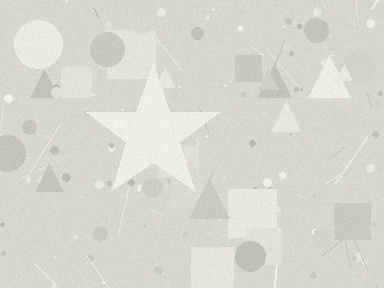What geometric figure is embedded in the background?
A star is embedded in the background.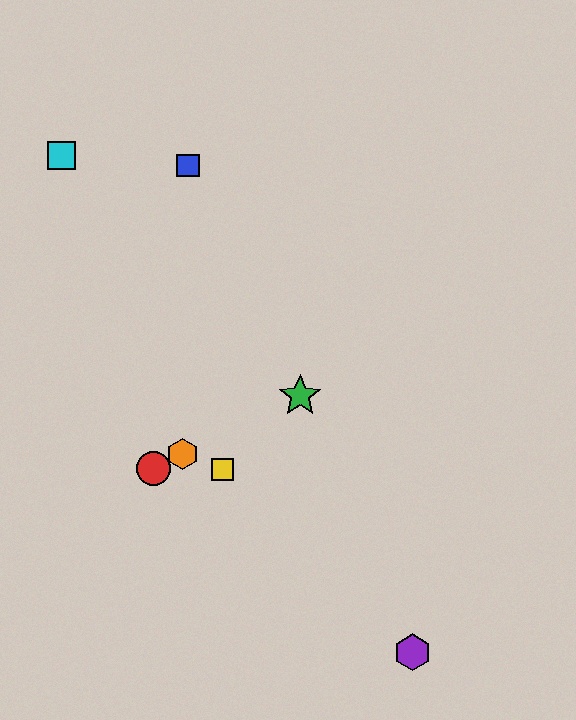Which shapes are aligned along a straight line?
The red circle, the green star, the orange hexagon are aligned along a straight line.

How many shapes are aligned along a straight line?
3 shapes (the red circle, the green star, the orange hexagon) are aligned along a straight line.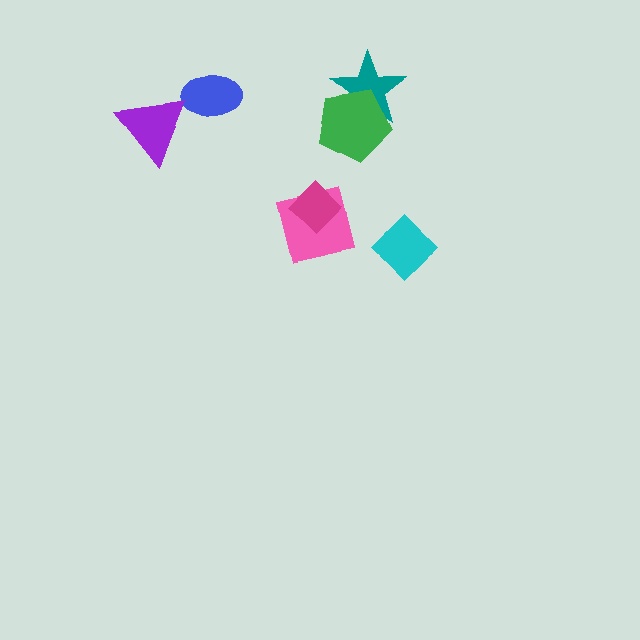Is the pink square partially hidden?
Yes, it is partially covered by another shape.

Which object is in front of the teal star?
The green pentagon is in front of the teal star.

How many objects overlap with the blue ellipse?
0 objects overlap with the blue ellipse.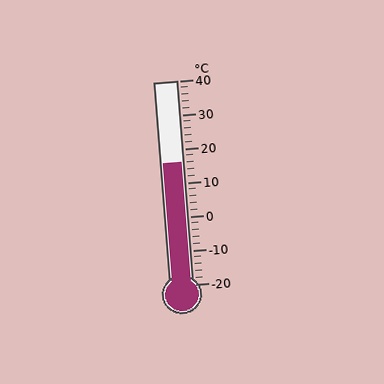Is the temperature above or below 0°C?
The temperature is above 0°C.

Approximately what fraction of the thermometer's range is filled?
The thermometer is filled to approximately 60% of its range.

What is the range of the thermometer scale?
The thermometer scale ranges from -20°C to 40°C.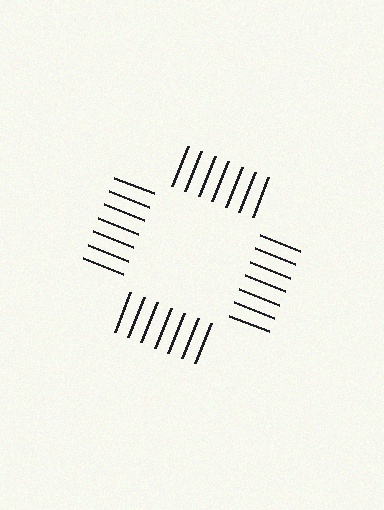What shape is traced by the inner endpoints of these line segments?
An illusory square — the line segments terminate on its edges but no continuous stroke is drawn.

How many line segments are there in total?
28 — 7 along each of the 4 edges.